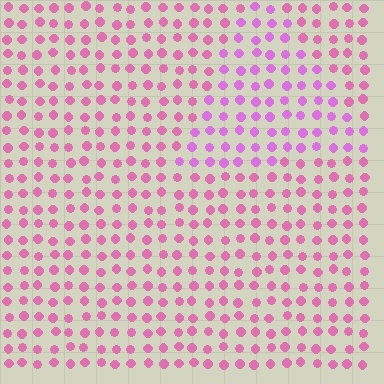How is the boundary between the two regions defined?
The boundary is defined purely by a slight shift in hue (about 29 degrees). Spacing, size, and orientation are identical on both sides.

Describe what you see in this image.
The image is filled with small pink elements in a uniform arrangement. A triangle-shaped region is visible where the elements are tinted to a slightly different hue, forming a subtle color boundary.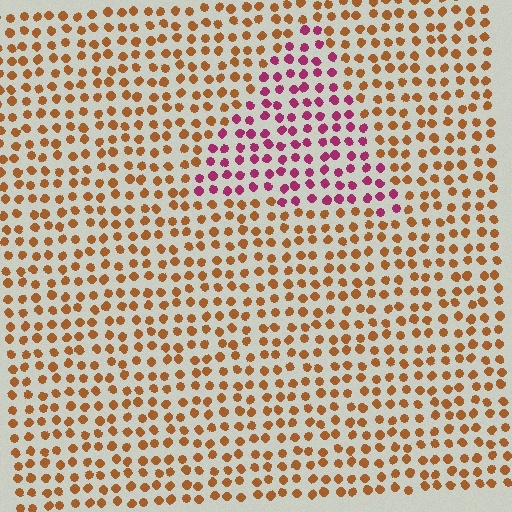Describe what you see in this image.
The image is filled with small brown elements in a uniform arrangement. A triangle-shaped region is visible where the elements are tinted to a slightly different hue, forming a subtle color boundary.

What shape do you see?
I see a triangle.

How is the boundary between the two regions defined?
The boundary is defined purely by a slight shift in hue (about 58 degrees). Spacing, size, and orientation are identical on both sides.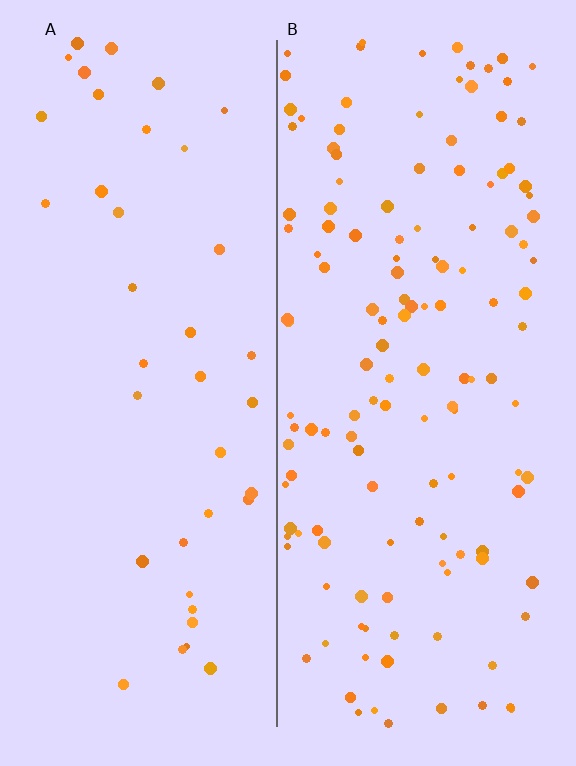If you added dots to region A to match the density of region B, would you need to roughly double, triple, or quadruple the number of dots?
Approximately triple.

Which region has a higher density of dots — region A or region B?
B (the right).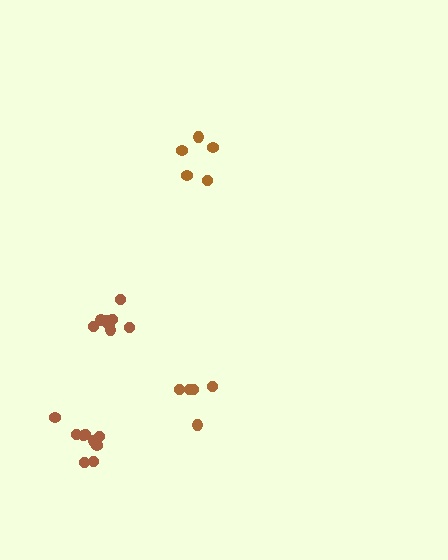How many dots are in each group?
Group 1: 8 dots, Group 2: 5 dots, Group 3: 9 dots, Group 4: 5 dots (27 total).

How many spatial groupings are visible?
There are 4 spatial groupings.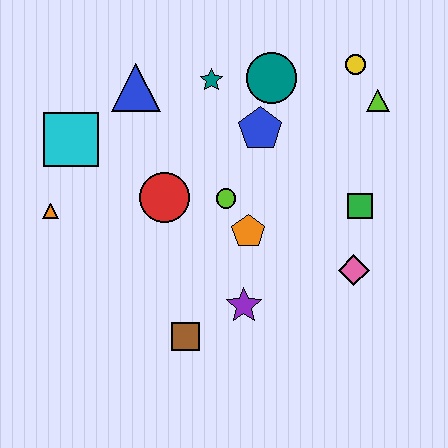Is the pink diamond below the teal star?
Yes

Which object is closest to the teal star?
The teal circle is closest to the teal star.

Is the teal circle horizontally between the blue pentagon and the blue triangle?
No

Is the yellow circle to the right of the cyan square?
Yes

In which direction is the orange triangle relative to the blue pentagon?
The orange triangle is to the left of the blue pentagon.